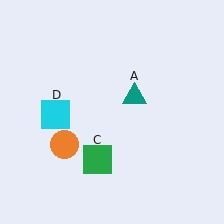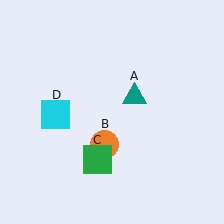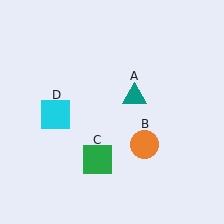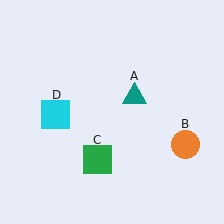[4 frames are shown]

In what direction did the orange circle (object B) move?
The orange circle (object B) moved right.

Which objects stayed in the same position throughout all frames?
Teal triangle (object A) and green square (object C) and cyan square (object D) remained stationary.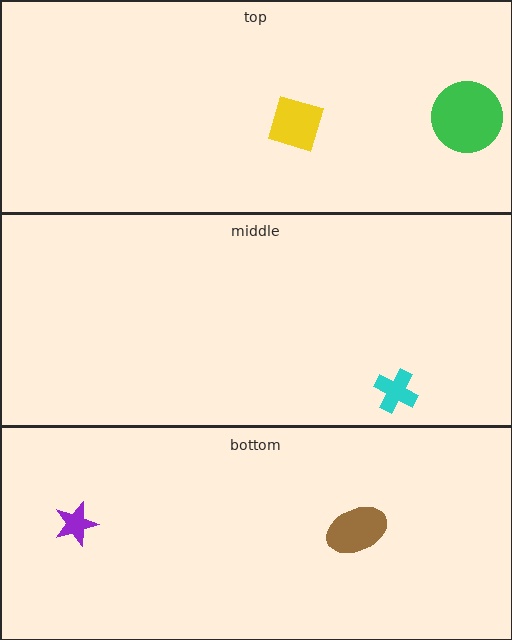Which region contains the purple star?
The bottom region.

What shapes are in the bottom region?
The brown ellipse, the purple star.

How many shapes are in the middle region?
1.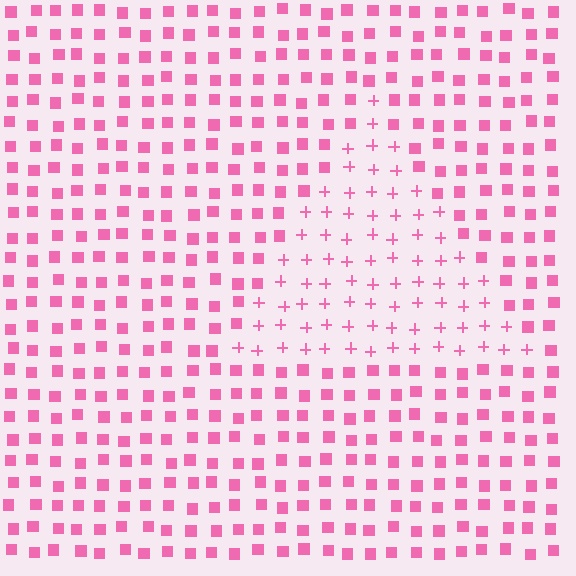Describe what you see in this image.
The image is filled with small pink elements arranged in a uniform grid. A triangle-shaped region contains plus signs, while the surrounding area contains squares. The boundary is defined purely by the change in element shape.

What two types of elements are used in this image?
The image uses plus signs inside the triangle region and squares outside it.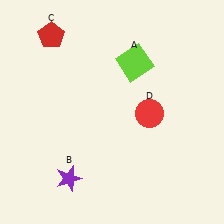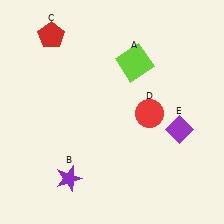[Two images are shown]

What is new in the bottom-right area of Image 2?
A purple diamond (E) was added in the bottom-right area of Image 2.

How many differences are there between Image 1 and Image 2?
There is 1 difference between the two images.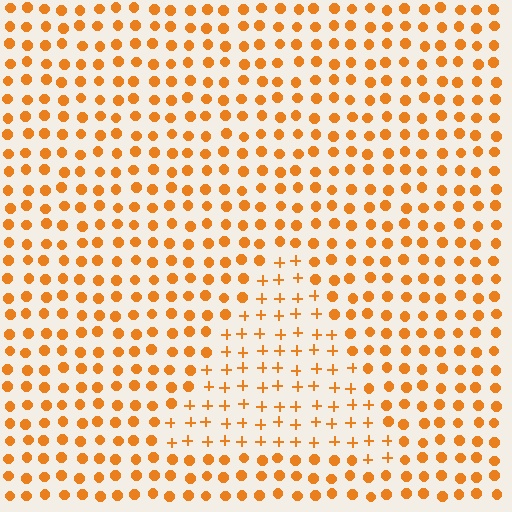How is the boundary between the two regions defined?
The boundary is defined by a change in element shape: plus signs inside vs. circles outside. All elements share the same color and spacing.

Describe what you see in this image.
The image is filled with small orange elements arranged in a uniform grid. A triangle-shaped region contains plus signs, while the surrounding area contains circles. The boundary is defined purely by the change in element shape.